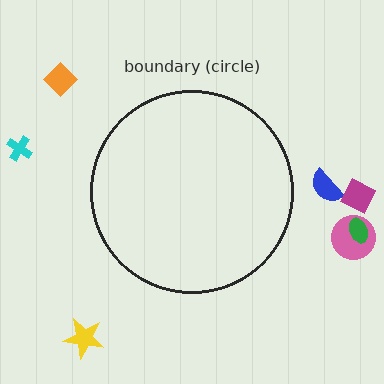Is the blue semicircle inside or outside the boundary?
Outside.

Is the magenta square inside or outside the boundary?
Outside.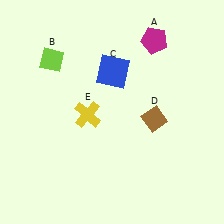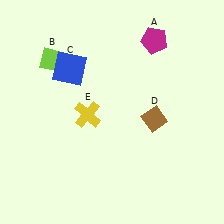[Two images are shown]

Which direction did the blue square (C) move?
The blue square (C) moved left.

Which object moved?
The blue square (C) moved left.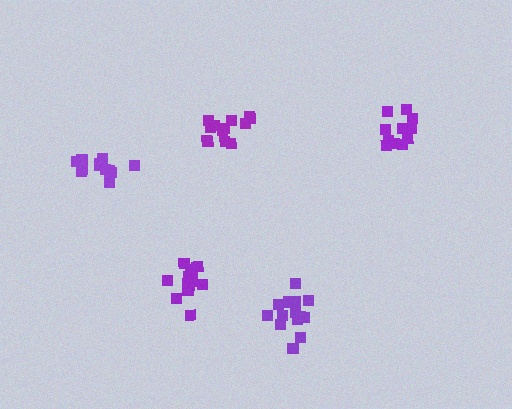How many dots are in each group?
Group 1: 13 dots, Group 2: 11 dots, Group 3: 14 dots, Group 4: 12 dots, Group 5: 15 dots (65 total).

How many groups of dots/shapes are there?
There are 5 groups.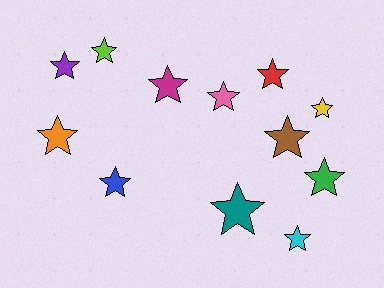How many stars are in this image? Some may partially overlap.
There are 12 stars.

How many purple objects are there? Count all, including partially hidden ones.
There is 1 purple object.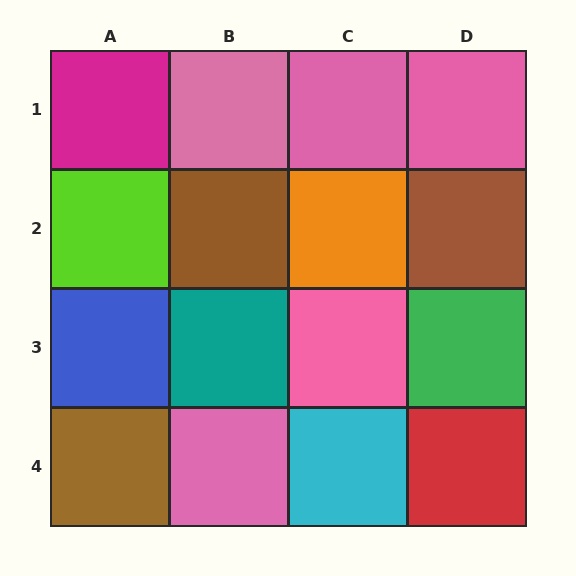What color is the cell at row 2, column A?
Lime.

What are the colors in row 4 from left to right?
Brown, pink, cyan, red.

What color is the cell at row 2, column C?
Orange.